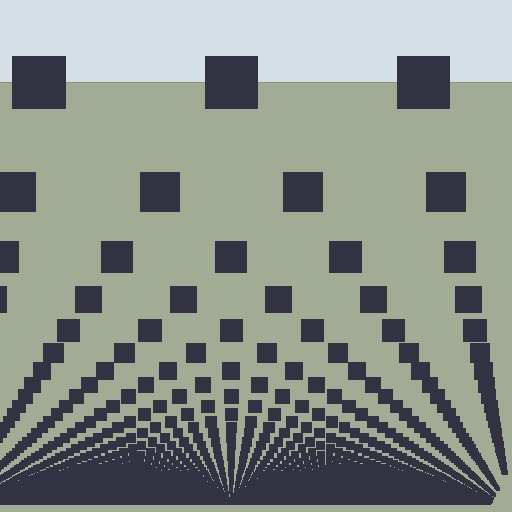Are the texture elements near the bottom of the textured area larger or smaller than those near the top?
Smaller. The gradient is inverted — elements near the bottom are smaller and denser.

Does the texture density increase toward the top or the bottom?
Density increases toward the bottom.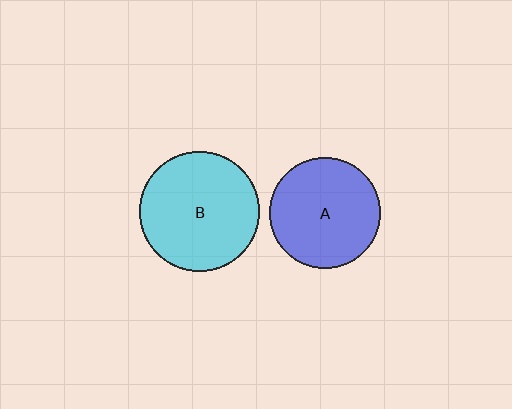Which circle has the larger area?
Circle B (cyan).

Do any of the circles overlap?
No, none of the circles overlap.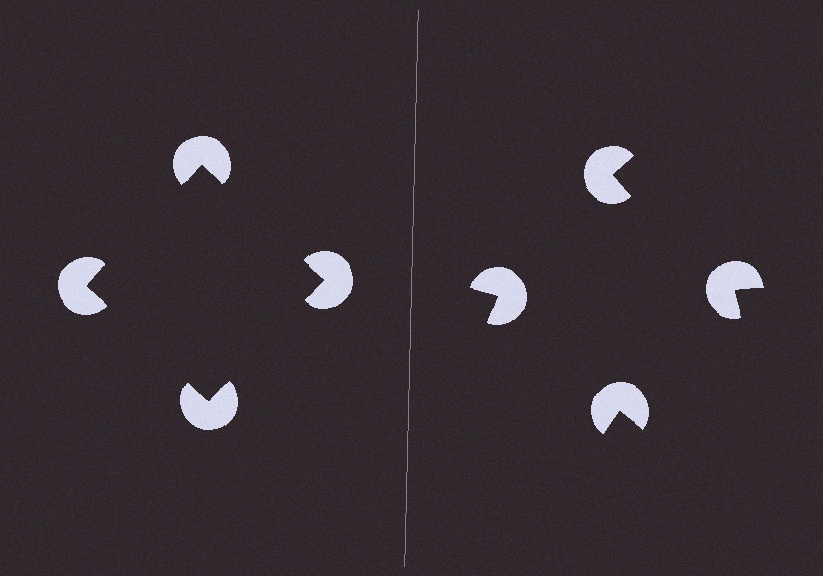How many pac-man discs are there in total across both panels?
8 — 4 on each side.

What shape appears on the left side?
An illusory square.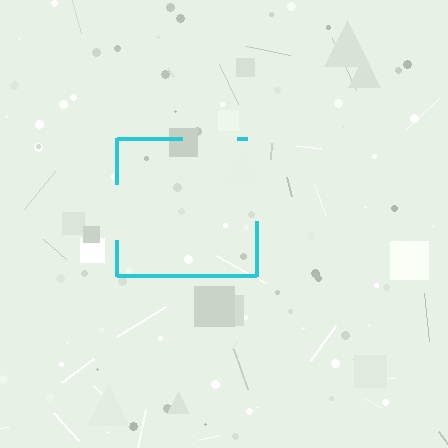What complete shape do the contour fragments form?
The contour fragments form a square.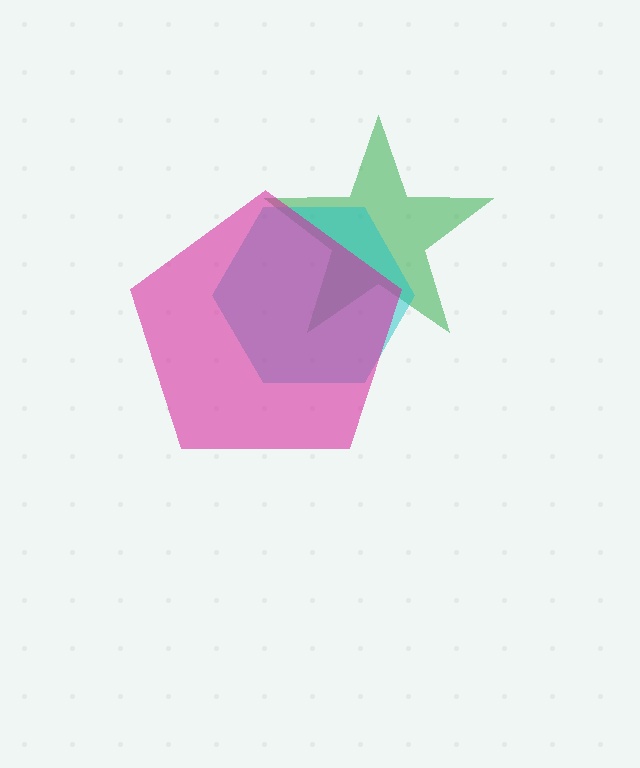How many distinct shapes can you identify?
There are 3 distinct shapes: a green star, a cyan hexagon, a magenta pentagon.